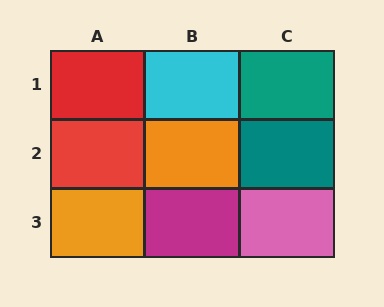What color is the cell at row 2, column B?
Orange.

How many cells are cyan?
1 cell is cyan.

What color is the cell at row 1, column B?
Cyan.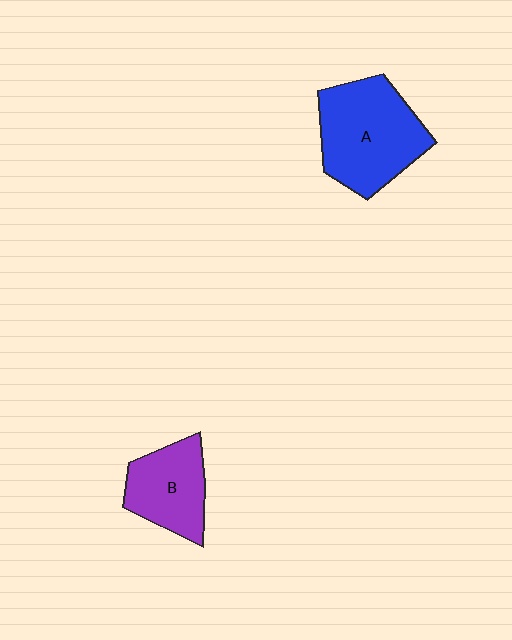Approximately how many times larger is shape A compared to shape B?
Approximately 1.5 times.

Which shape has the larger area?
Shape A (blue).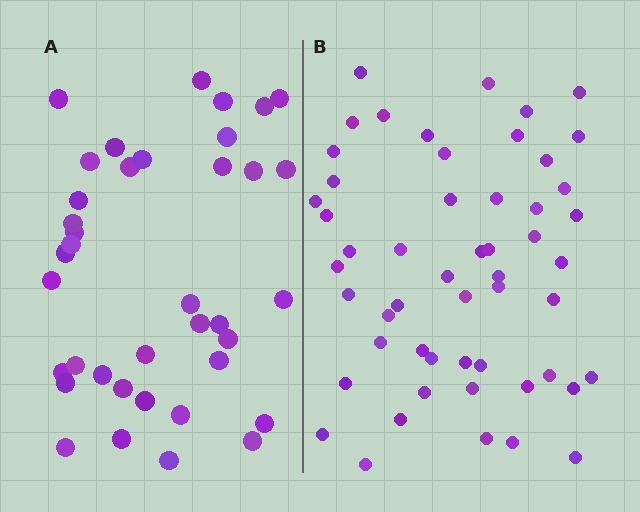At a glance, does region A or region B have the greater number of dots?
Region B (the right region) has more dots.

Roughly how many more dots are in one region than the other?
Region B has approximately 15 more dots than region A.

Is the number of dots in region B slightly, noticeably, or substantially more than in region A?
Region B has noticeably more, but not dramatically so. The ratio is roughly 1.4 to 1.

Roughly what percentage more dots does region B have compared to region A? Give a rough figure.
About 40% more.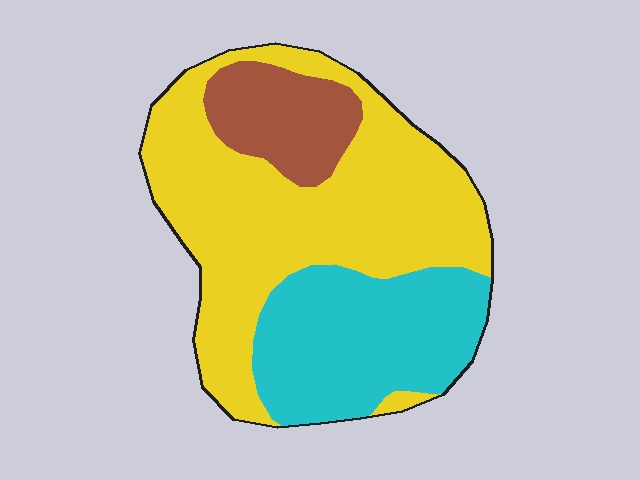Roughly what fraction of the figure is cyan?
Cyan covers roughly 30% of the figure.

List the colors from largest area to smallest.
From largest to smallest: yellow, cyan, brown.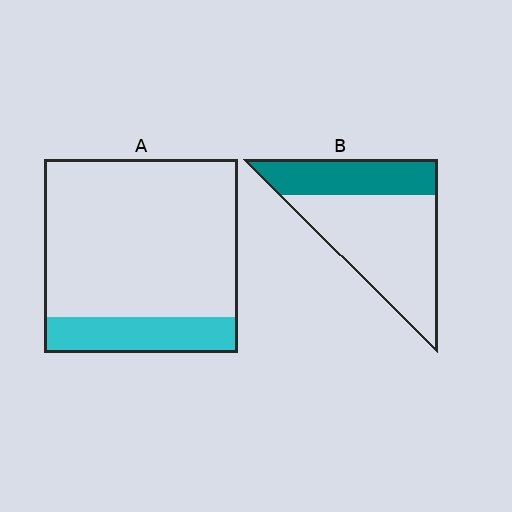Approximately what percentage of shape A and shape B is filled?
A is approximately 20% and B is approximately 35%.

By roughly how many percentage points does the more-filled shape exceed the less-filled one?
By roughly 15 percentage points (B over A).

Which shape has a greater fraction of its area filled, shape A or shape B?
Shape B.